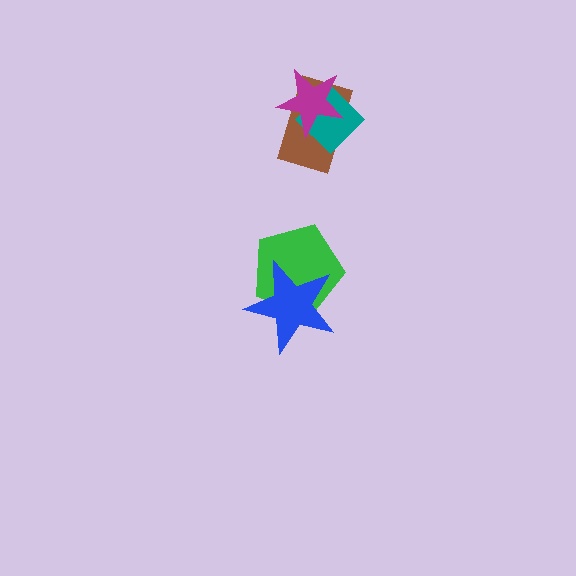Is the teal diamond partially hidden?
Yes, it is partially covered by another shape.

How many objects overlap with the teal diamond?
2 objects overlap with the teal diamond.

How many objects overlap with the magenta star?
2 objects overlap with the magenta star.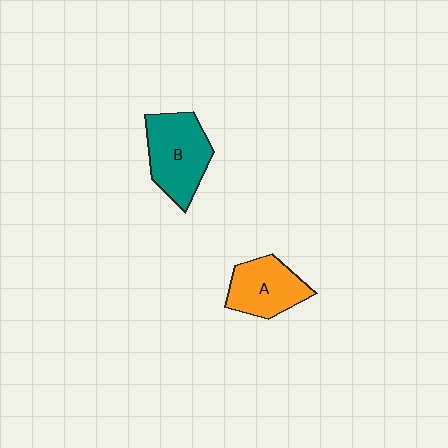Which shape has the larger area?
Shape B (teal).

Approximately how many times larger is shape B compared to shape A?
Approximately 1.3 times.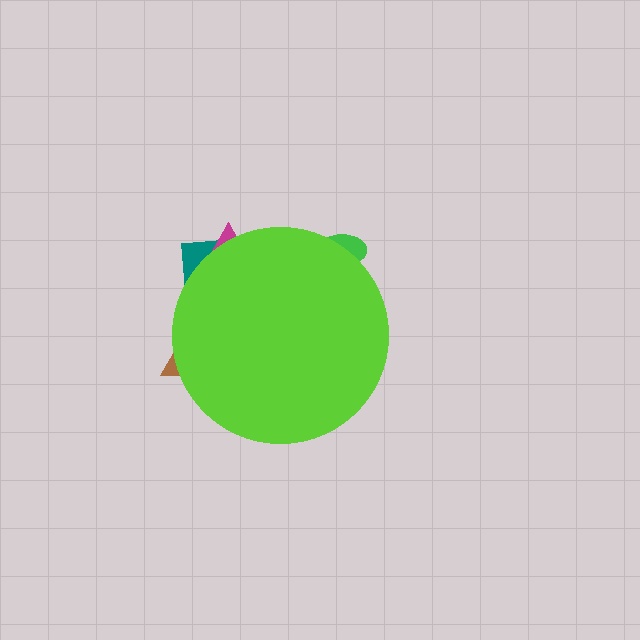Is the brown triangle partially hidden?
Yes, the brown triangle is partially hidden behind the lime circle.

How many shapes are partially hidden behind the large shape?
4 shapes are partially hidden.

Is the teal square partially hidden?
Yes, the teal square is partially hidden behind the lime circle.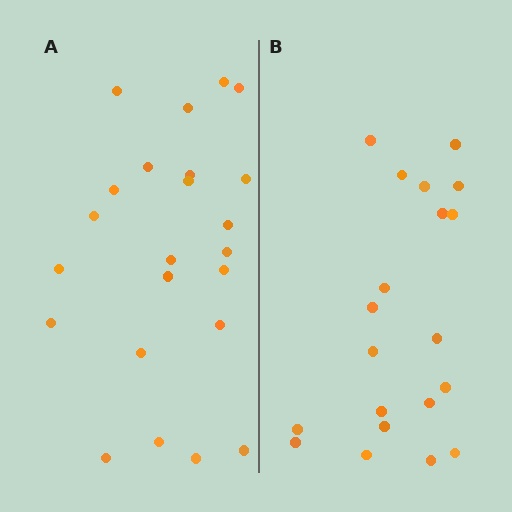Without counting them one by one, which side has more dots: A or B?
Region A (the left region) has more dots.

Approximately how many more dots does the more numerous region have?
Region A has just a few more — roughly 2 or 3 more dots than region B.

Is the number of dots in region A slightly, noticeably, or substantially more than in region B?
Region A has only slightly more — the two regions are fairly close. The ratio is roughly 1.1 to 1.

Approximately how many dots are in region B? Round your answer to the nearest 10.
About 20 dots.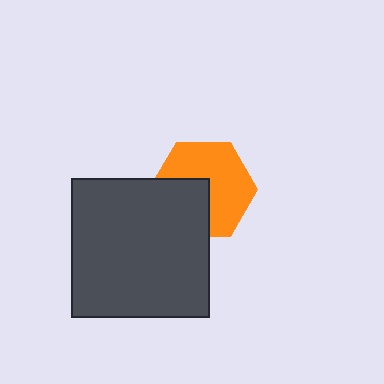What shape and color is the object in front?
The object in front is a dark gray square.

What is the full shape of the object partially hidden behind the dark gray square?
The partially hidden object is an orange hexagon.